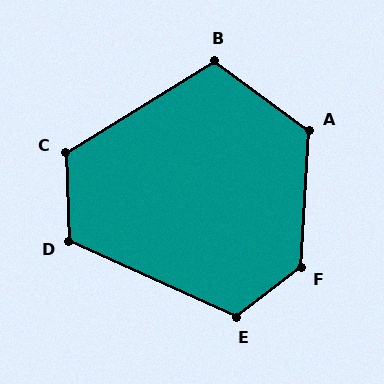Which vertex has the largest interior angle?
F, at approximately 131 degrees.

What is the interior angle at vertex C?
Approximately 119 degrees (obtuse).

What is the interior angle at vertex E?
Approximately 118 degrees (obtuse).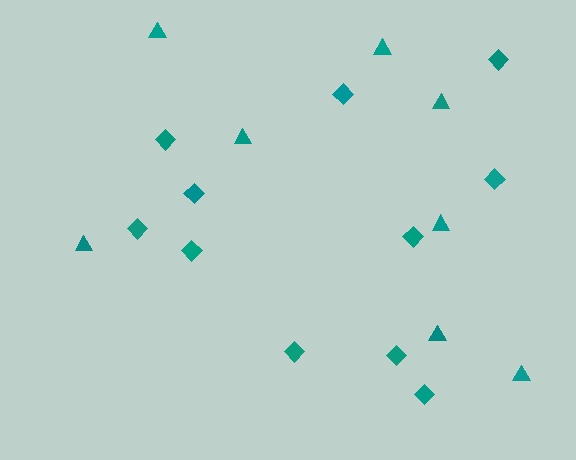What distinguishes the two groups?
There are 2 groups: one group of triangles (8) and one group of diamonds (11).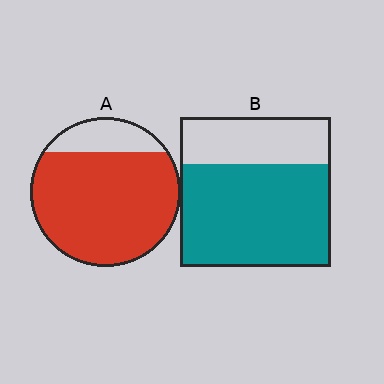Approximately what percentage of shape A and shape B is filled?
A is approximately 80% and B is approximately 70%.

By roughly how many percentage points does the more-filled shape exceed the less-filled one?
By roughly 15 percentage points (A over B).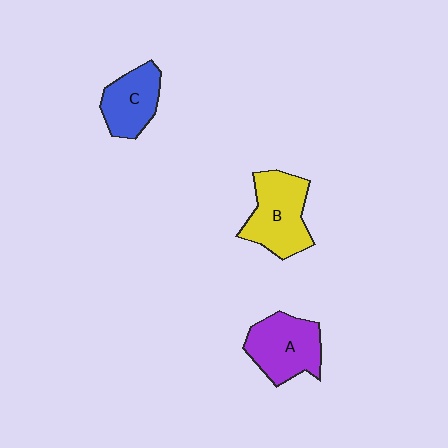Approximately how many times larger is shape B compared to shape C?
Approximately 1.4 times.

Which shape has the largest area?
Shape B (yellow).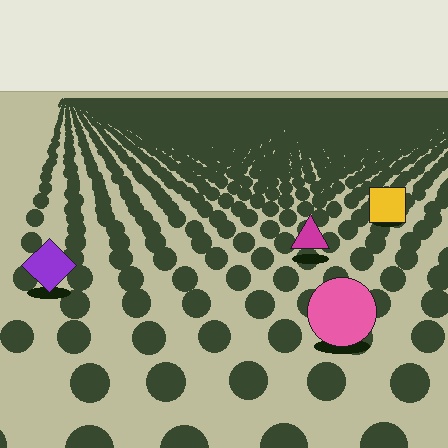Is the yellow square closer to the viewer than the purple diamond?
No. The purple diamond is closer — you can tell from the texture gradient: the ground texture is coarser near it.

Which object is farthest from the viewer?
The yellow square is farthest from the viewer. It appears smaller and the ground texture around it is denser.